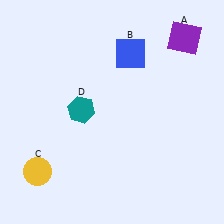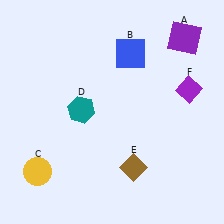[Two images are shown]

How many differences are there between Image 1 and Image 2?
There are 2 differences between the two images.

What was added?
A brown diamond (E), a purple diamond (F) were added in Image 2.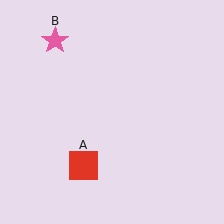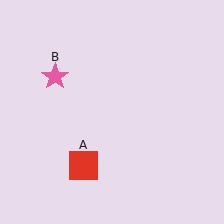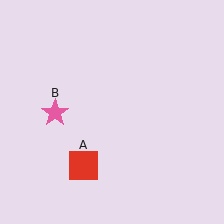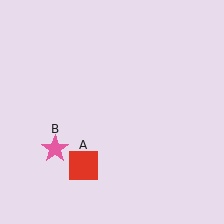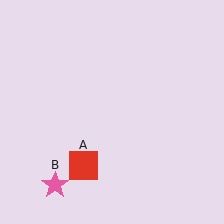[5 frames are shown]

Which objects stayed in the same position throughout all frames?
Red square (object A) remained stationary.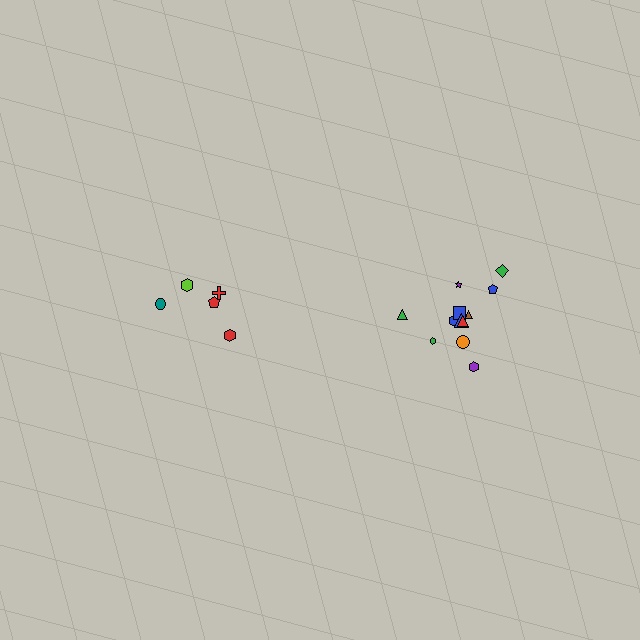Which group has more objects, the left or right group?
The right group.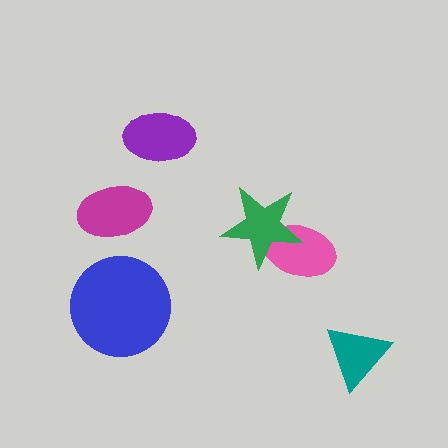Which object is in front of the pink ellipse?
The green star is in front of the pink ellipse.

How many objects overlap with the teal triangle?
0 objects overlap with the teal triangle.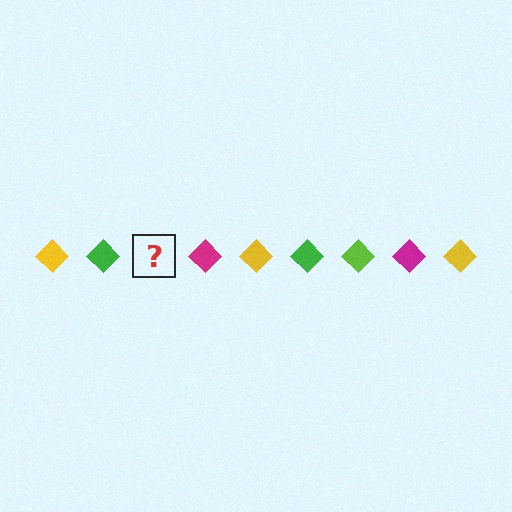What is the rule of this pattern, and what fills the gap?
The rule is that the pattern cycles through yellow, green, lime, magenta diamonds. The gap should be filled with a lime diamond.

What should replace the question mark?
The question mark should be replaced with a lime diamond.